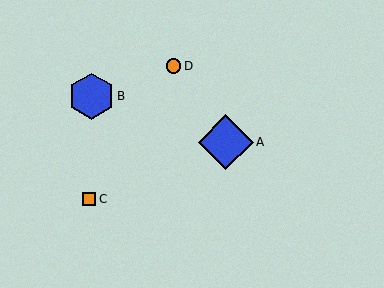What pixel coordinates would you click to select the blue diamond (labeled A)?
Click at (226, 142) to select the blue diamond A.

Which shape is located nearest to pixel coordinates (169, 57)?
The orange circle (labeled D) at (173, 66) is nearest to that location.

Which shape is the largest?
The blue diamond (labeled A) is the largest.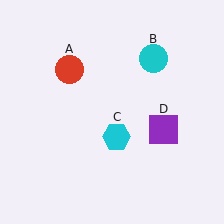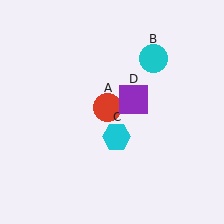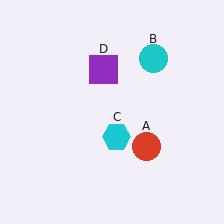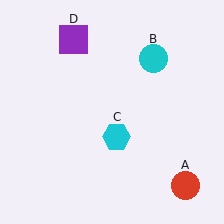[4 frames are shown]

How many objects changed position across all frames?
2 objects changed position: red circle (object A), purple square (object D).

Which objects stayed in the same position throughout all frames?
Cyan circle (object B) and cyan hexagon (object C) remained stationary.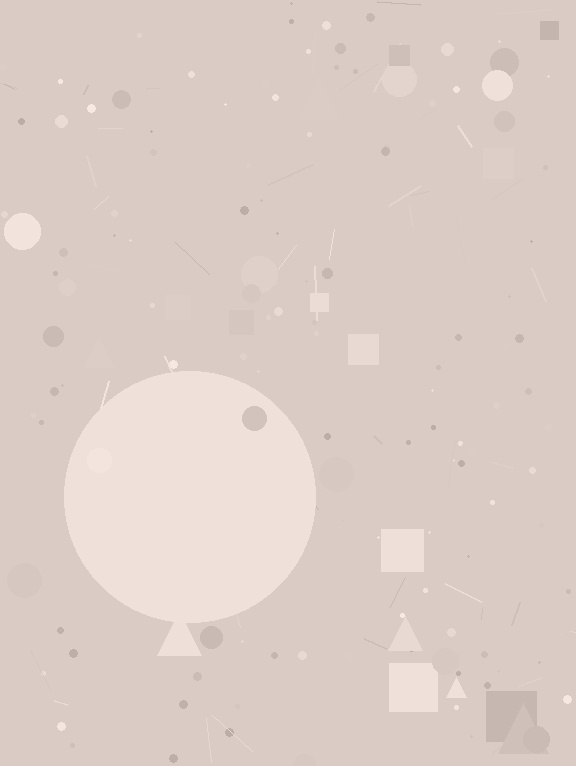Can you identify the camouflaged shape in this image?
The camouflaged shape is a circle.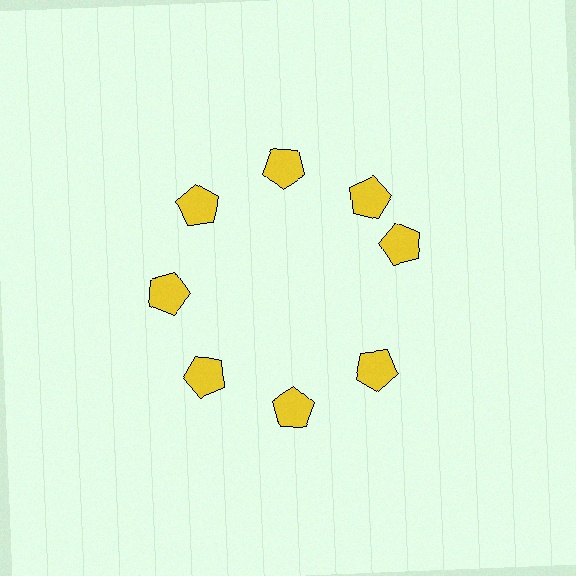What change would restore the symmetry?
The symmetry would be restored by rotating it back into even spacing with its neighbors so that all 8 pentagons sit at equal angles and equal distance from the center.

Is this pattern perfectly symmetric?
No. The 8 yellow pentagons are arranged in a ring, but one element near the 3 o'clock position is rotated out of alignment along the ring, breaking the 8-fold rotational symmetry.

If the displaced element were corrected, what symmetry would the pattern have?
It would have 8-fold rotational symmetry — the pattern would map onto itself every 45 degrees.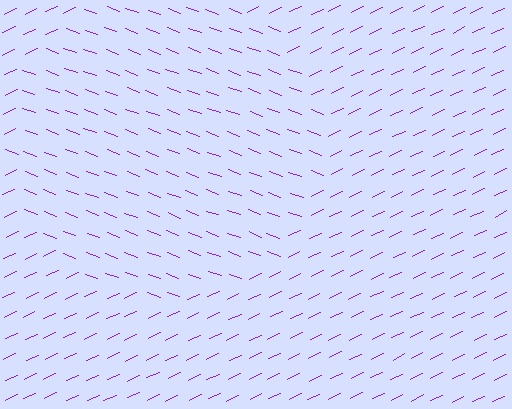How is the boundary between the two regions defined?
The boundary is defined purely by a change in line orientation (approximately 45 degrees difference). All lines are the same color and thickness.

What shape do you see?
I see a circle.